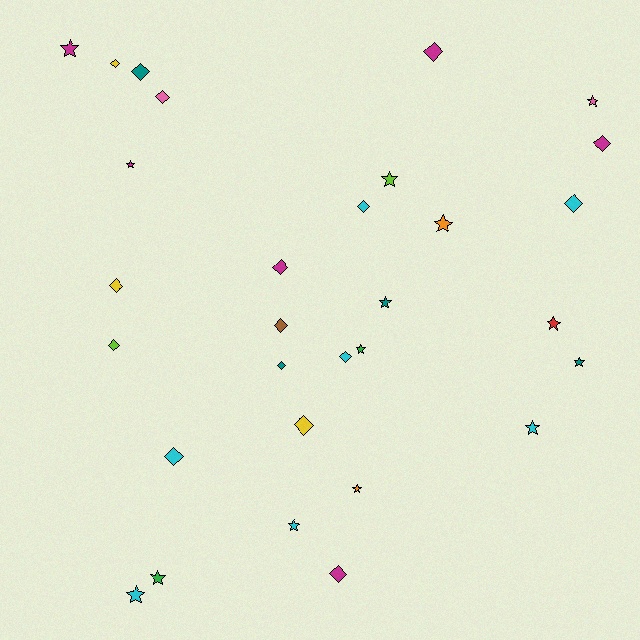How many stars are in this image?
There are 14 stars.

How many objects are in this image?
There are 30 objects.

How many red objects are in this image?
There is 1 red object.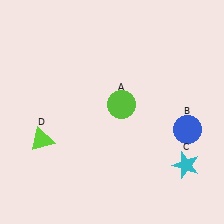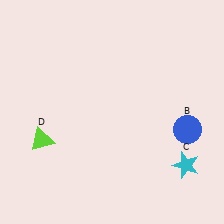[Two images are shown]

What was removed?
The lime circle (A) was removed in Image 2.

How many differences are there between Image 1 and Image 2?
There is 1 difference between the two images.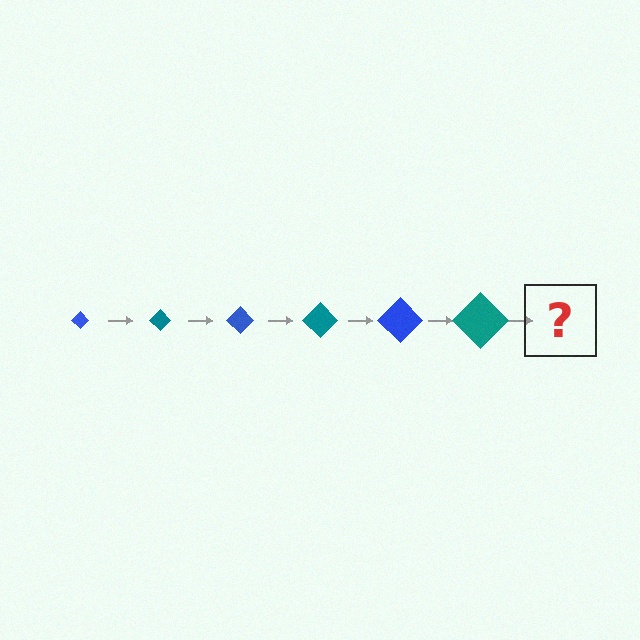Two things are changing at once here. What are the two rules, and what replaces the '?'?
The two rules are that the diamond grows larger each step and the color cycles through blue and teal. The '?' should be a blue diamond, larger than the previous one.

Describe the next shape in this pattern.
It should be a blue diamond, larger than the previous one.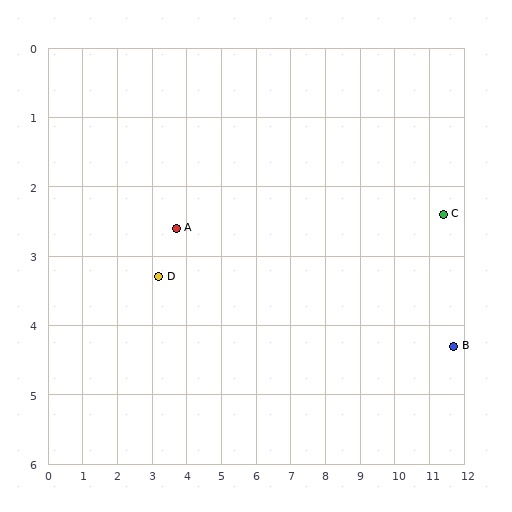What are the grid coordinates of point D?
Point D is at approximately (3.2, 3.3).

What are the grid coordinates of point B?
Point B is at approximately (11.7, 4.3).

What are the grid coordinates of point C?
Point C is at approximately (11.4, 2.4).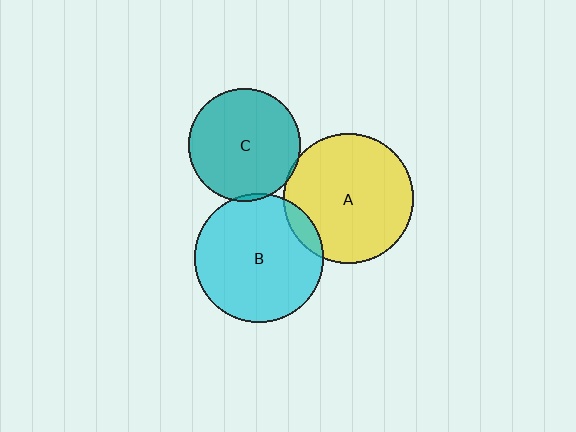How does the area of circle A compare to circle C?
Approximately 1.3 times.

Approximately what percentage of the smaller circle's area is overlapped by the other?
Approximately 5%.